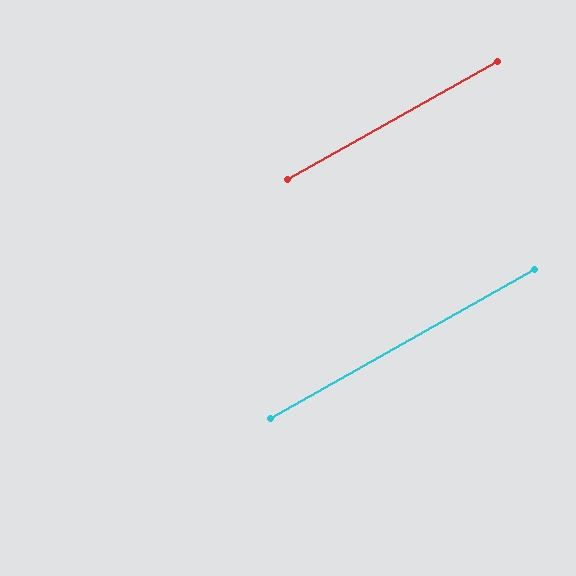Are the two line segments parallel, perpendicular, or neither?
Parallel — their directions differ by only 0.2°.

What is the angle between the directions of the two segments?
Approximately 0 degrees.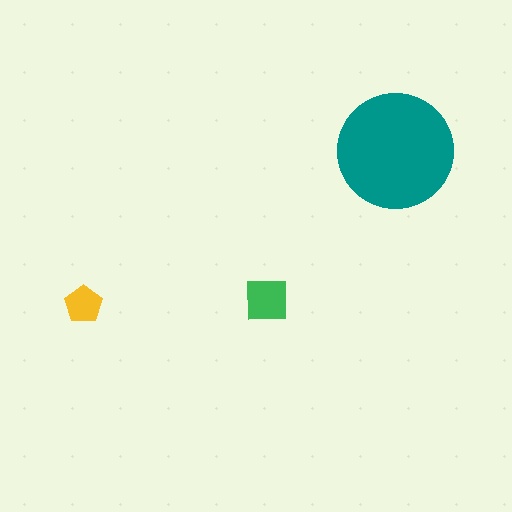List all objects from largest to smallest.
The teal circle, the green square, the yellow pentagon.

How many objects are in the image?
There are 3 objects in the image.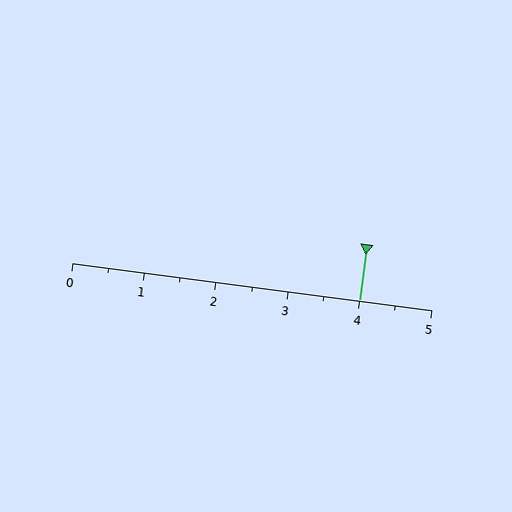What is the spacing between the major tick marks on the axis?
The major ticks are spaced 1 apart.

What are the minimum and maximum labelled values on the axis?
The axis runs from 0 to 5.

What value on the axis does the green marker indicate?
The marker indicates approximately 4.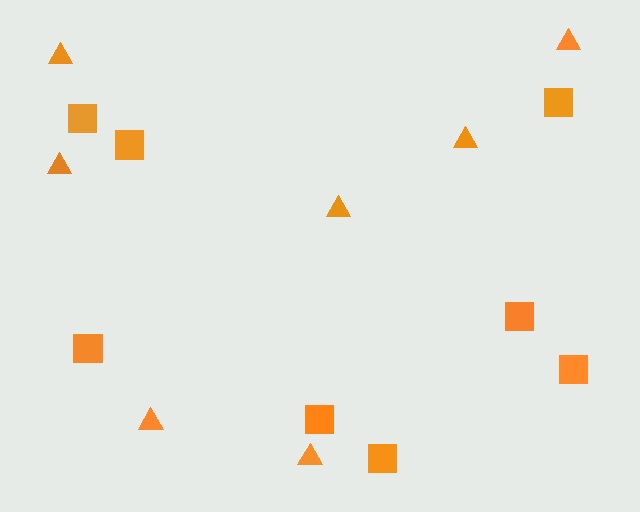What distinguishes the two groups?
There are 2 groups: one group of squares (8) and one group of triangles (7).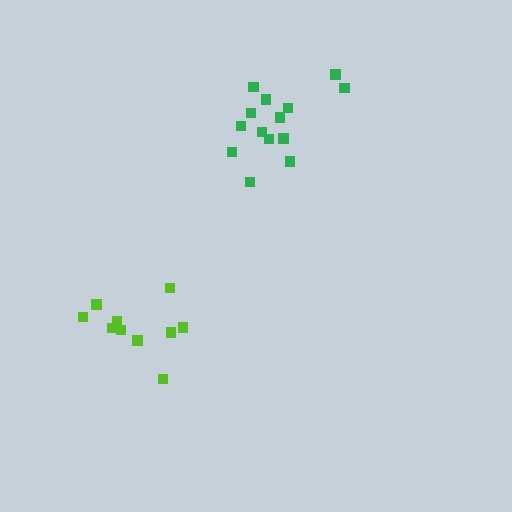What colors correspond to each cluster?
The clusters are colored: green, lime.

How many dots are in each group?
Group 1: 14 dots, Group 2: 10 dots (24 total).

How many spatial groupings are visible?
There are 2 spatial groupings.